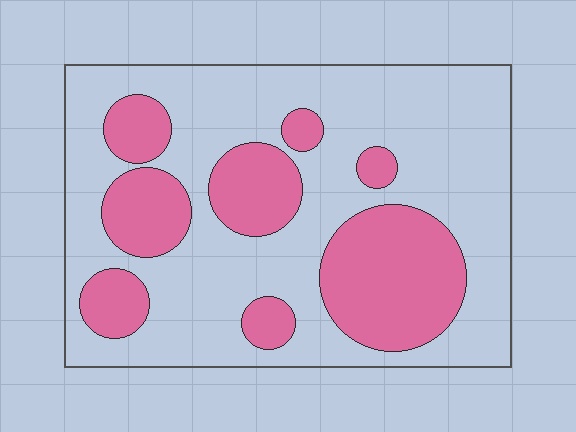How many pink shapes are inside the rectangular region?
8.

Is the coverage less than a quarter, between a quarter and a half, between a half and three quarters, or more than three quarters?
Between a quarter and a half.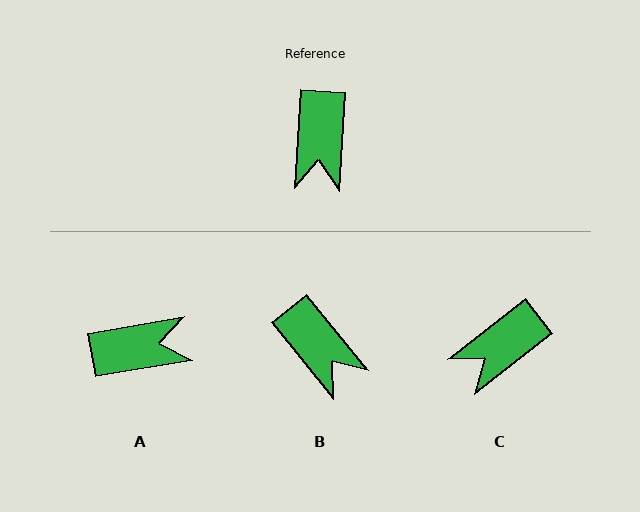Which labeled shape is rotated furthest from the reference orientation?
A, about 103 degrees away.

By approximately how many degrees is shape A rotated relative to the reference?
Approximately 103 degrees counter-clockwise.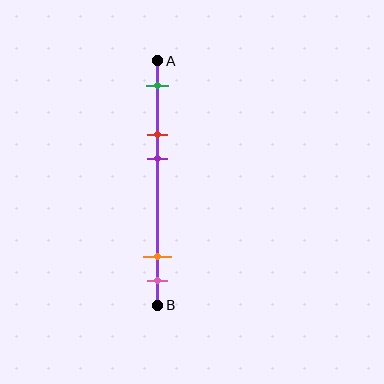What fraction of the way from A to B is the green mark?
The green mark is approximately 10% (0.1) of the way from A to B.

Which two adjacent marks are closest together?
The orange and pink marks are the closest adjacent pair.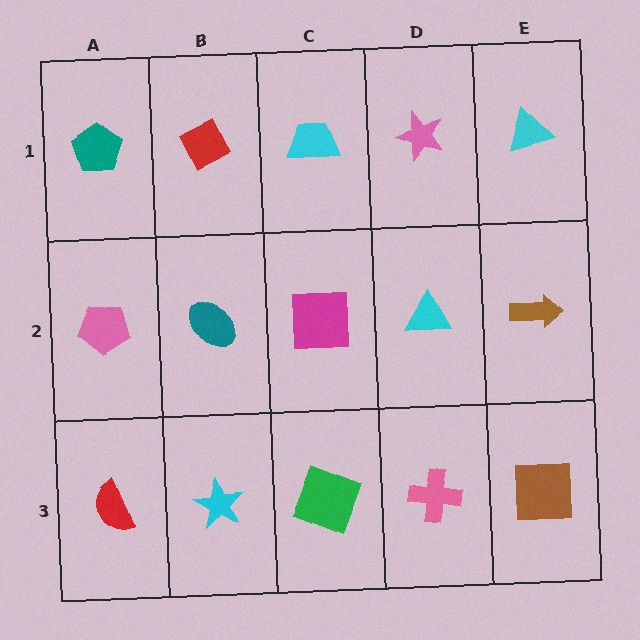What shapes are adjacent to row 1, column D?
A cyan triangle (row 2, column D), a cyan trapezoid (row 1, column C), a cyan triangle (row 1, column E).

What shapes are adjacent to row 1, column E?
A brown arrow (row 2, column E), a pink star (row 1, column D).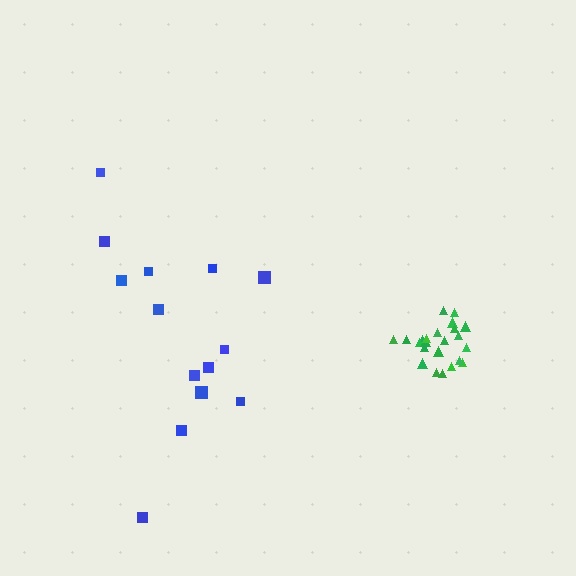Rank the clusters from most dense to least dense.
green, blue.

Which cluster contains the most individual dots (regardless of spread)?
Green (23).